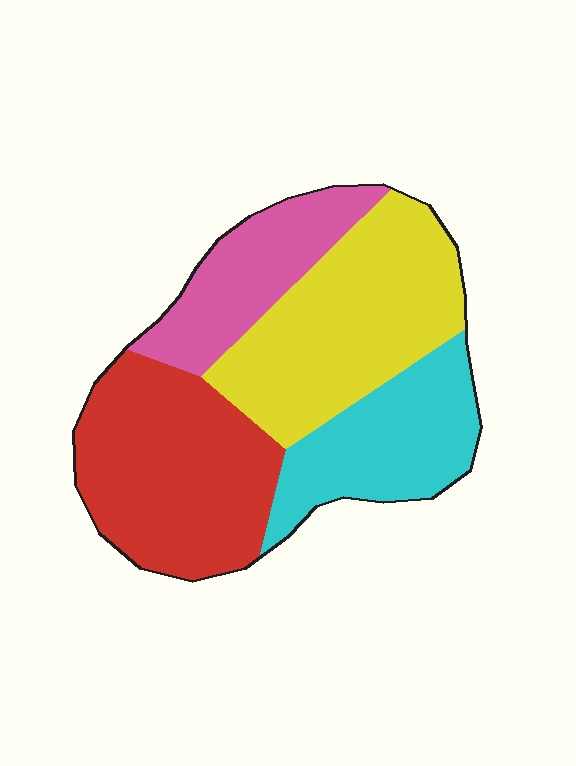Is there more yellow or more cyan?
Yellow.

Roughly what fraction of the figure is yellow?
Yellow covers around 30% of the figure.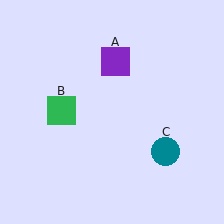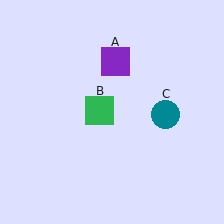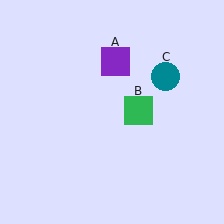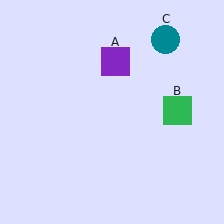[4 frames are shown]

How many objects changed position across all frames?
2 objects changed position: green square (object B), teal circle (object C).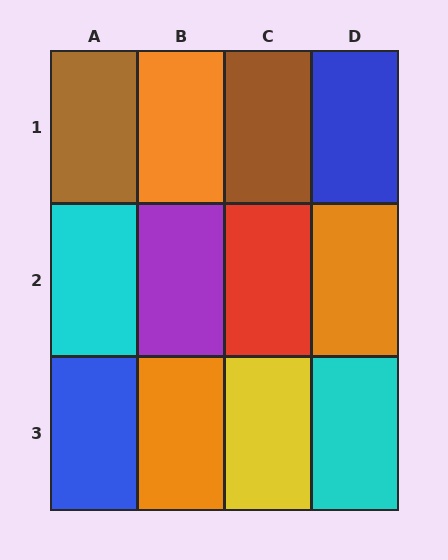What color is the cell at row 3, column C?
Yellow.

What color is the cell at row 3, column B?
Orange.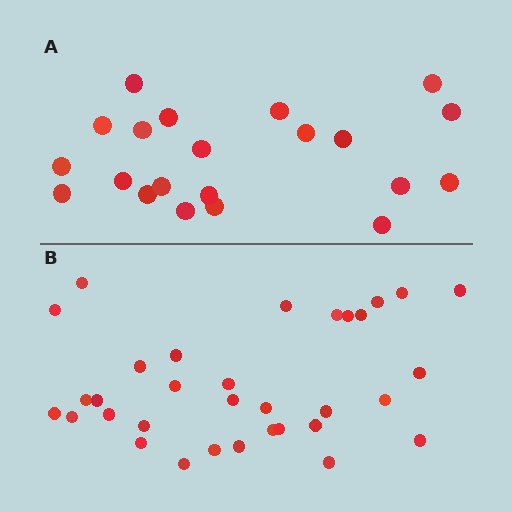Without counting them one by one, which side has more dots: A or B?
Region B (the bottom region) has more dots.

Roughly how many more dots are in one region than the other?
Region B has roughly 12 or so more dots than region A.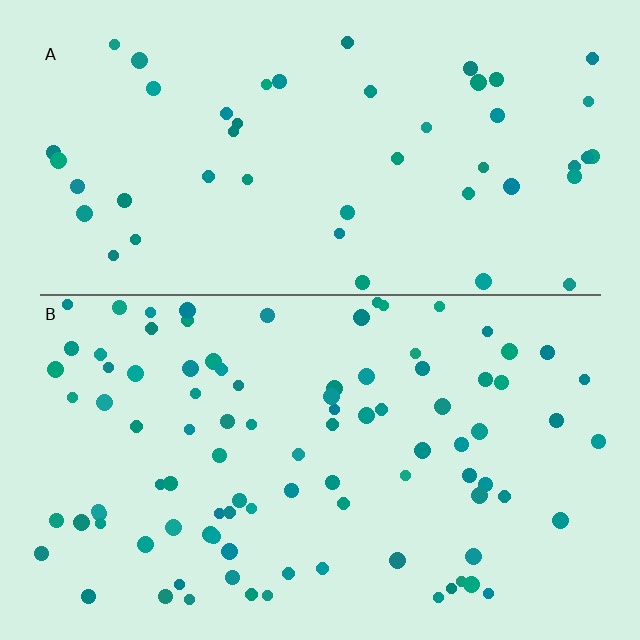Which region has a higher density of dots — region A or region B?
B (the bottom).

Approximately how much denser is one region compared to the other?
Approximately 2.0× — region B over region A.